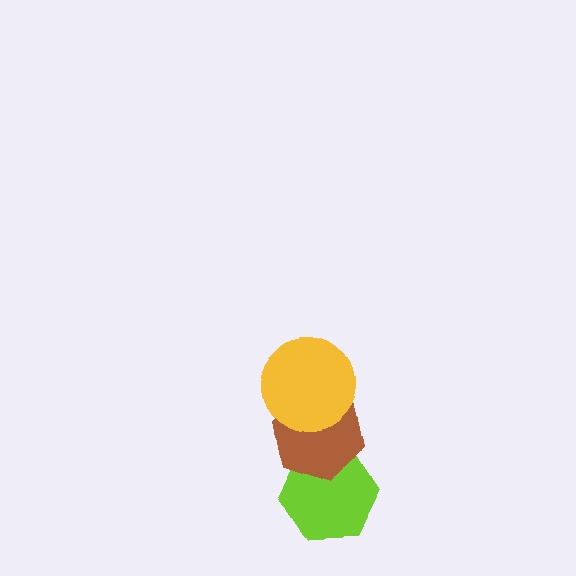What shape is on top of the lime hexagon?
The brown hexagon is on top of the lime hexagon.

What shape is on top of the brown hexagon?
The yellow circle is on top of the brown hexagon.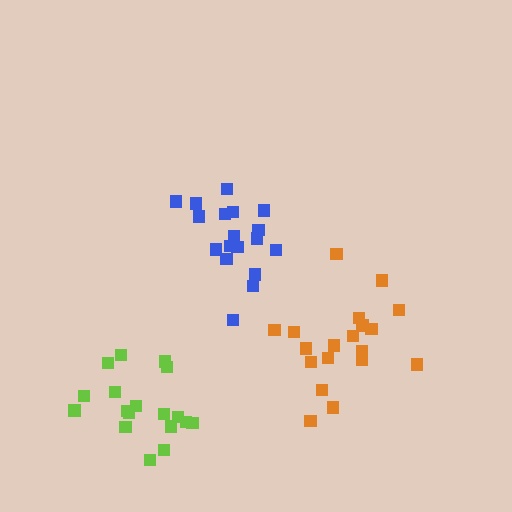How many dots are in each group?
Group 1: 18 dots, Group 2: 18 dots, Group 3: 20 dots (56 total).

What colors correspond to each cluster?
The clusters are colored: lime, blue, orange.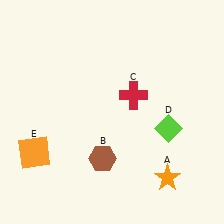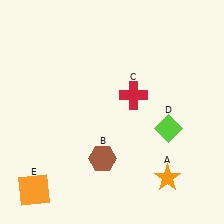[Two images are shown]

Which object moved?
The orange square (E) moved down.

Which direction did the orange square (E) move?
The orange square (E) moved down.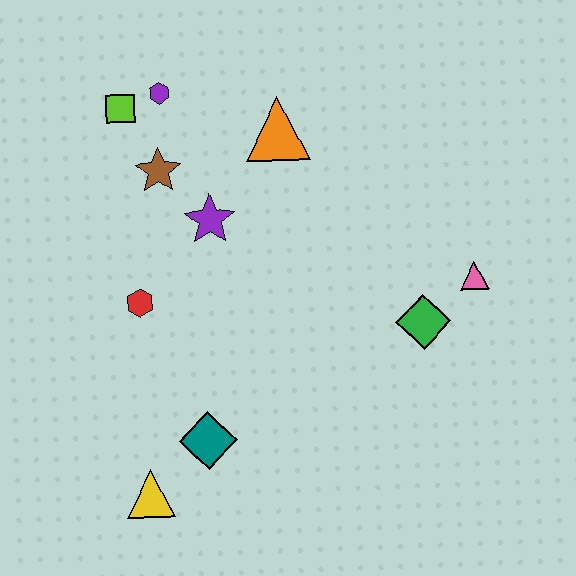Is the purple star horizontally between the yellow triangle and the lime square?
No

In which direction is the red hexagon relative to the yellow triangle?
The red hexagon is above the yellow triangle.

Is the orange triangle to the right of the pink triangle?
No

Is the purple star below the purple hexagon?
Yes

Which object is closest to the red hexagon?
The purple star is closest to the red hexagon.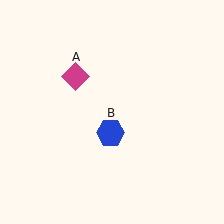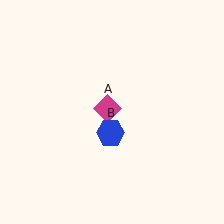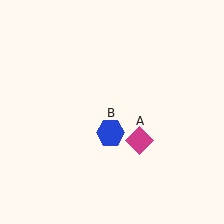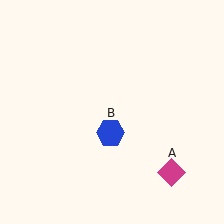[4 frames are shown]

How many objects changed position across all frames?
1 object changed position: magenta diamond (object A).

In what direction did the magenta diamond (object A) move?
The magenta diamond (object A) moved down and to the right.